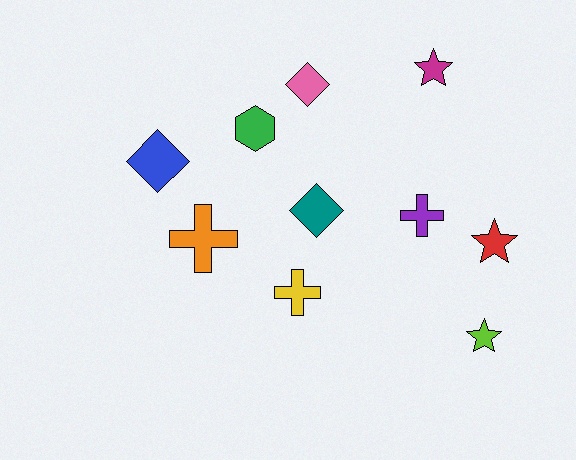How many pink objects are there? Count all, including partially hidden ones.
There is 1 pink object.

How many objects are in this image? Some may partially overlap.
There are 10 objects.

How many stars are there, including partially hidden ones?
There are 3 stars.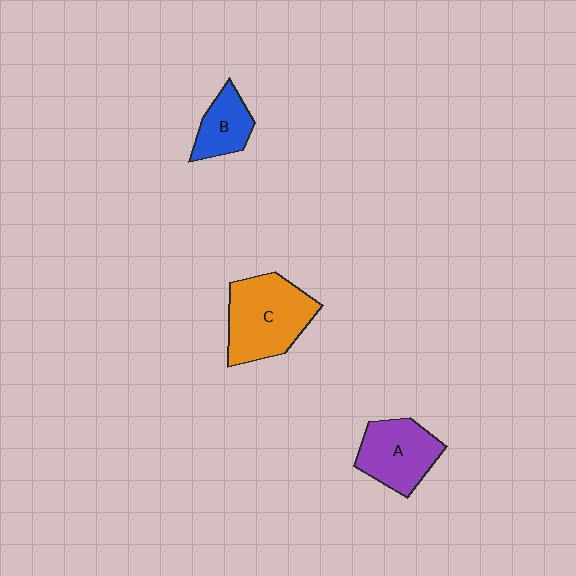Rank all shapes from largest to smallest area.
From largest to smallest: C (orange), A (purple), B (blue).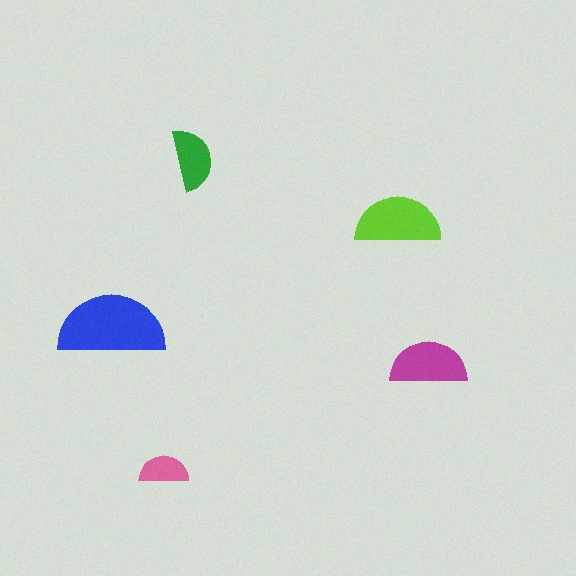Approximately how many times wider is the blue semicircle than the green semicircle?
About 1.5 times wider.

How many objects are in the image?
There are 5 objects in the image.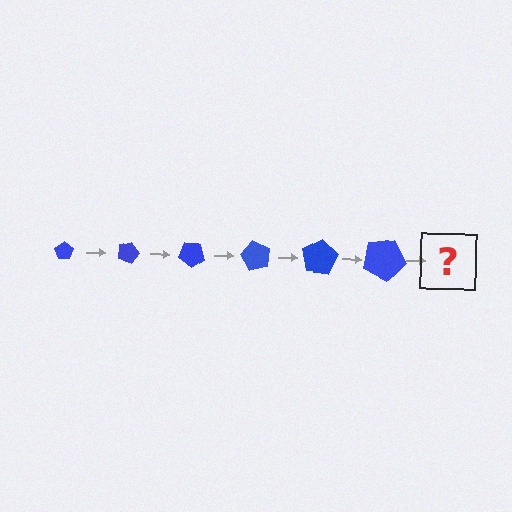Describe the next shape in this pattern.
It should be a pentagon, larger than the previous one and rotated 120 degrees from the start.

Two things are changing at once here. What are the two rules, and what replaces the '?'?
The two rules are that the pentagon grows larger each step and it rotates 20 degrees each step. The '?' should be a pentagon, larger than the previous one and rotated 120 degrees from the start.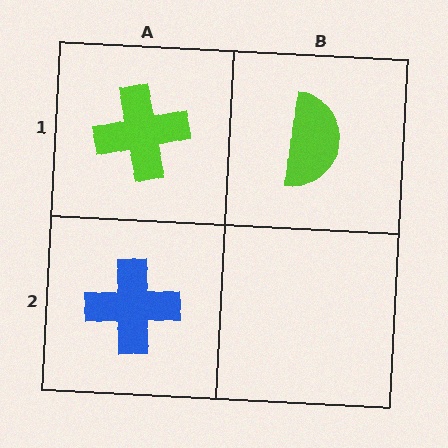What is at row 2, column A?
A blue cross.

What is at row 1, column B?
A lime semicircle.